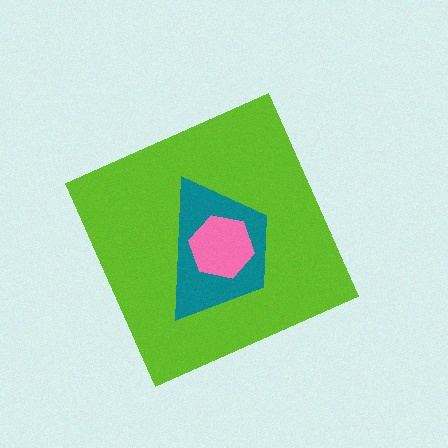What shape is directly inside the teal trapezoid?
The pink hexagon.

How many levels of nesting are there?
3.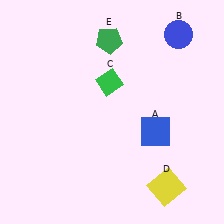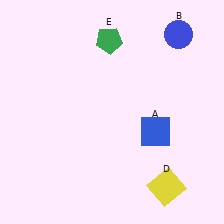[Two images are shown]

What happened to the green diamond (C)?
The green diamond (C) was removed in Image 2. It was in the top-left area of Image 1.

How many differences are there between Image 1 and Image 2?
There is 1 difference between the two images.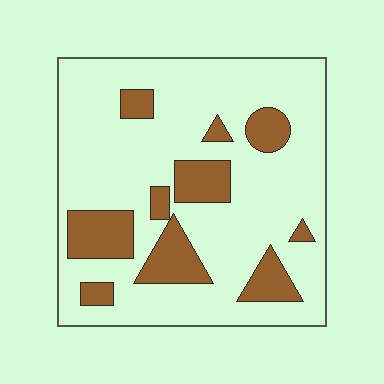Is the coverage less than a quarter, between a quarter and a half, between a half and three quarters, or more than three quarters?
Less than a quarter.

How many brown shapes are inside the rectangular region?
10.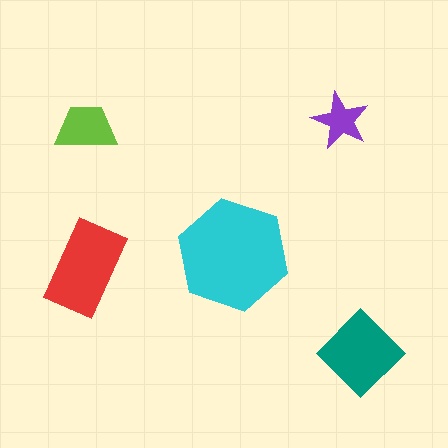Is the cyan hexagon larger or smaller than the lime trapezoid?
Larger.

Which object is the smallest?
The purple star.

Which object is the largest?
The cyan hexagon.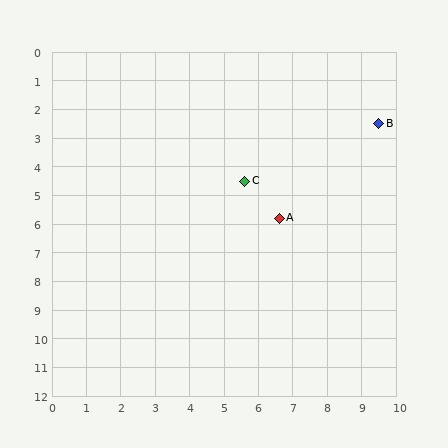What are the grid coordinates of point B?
Point B is at approximately (9.5, 2.5).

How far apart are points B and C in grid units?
Points B and C are about 4.4 grid units apart.